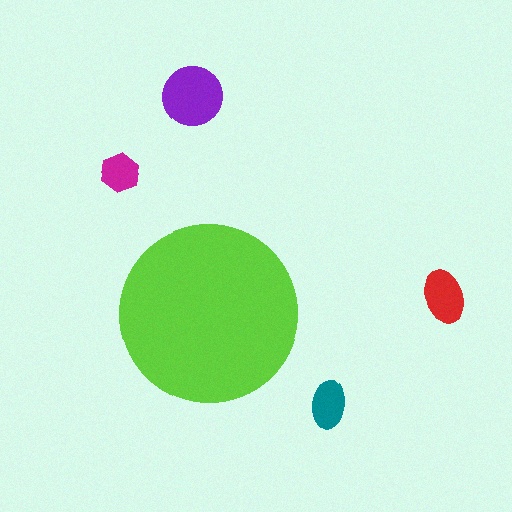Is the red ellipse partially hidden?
No, the red ellipse is fully visible.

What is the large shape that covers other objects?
A lime circle.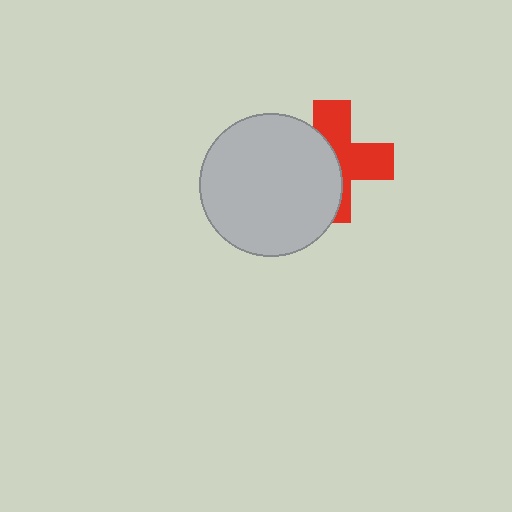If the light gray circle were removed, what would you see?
You would see the complete red cross.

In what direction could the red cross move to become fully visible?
The red cross could move right. That would shift it out from behind the light gray circle entirely.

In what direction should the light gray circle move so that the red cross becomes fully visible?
The light gray circle should move left. That is the shortest direction to clear the overlap and leave the red cross fully visible.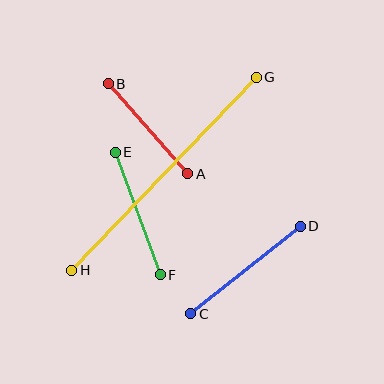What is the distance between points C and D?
The distance is approximately 140 pixels.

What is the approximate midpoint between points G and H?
The midpoint is at approximately (164, 174) pixels.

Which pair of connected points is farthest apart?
Points G and H are farthest apart.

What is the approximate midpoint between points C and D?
The midpoint is at approximately (246, 270) pixels.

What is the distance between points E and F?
The distance is approximately 130 pixels.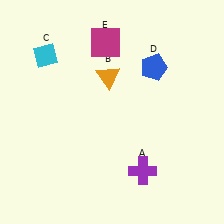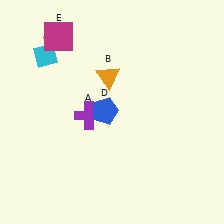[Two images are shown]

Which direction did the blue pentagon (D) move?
The blue pentagon (D) moved left.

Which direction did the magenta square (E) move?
The magenta square (E) moved left.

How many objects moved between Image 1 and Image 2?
3 objects moved between the two images.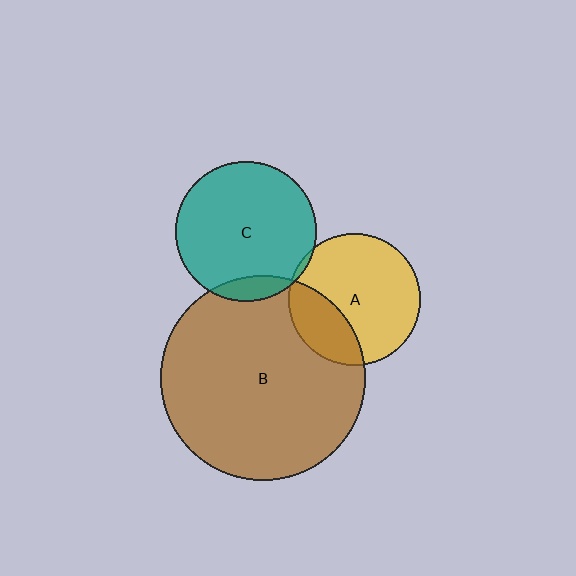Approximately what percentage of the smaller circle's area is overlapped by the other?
Approximately 10%.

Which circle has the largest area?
Circle B (brown).